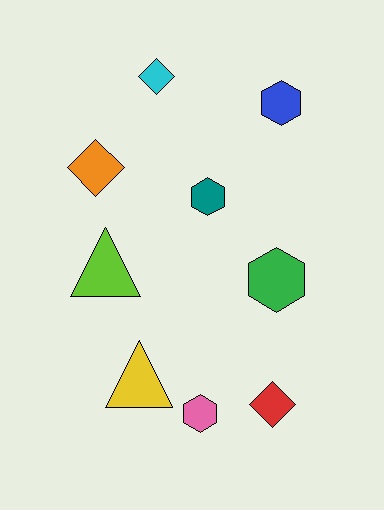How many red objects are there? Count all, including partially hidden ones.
There is 1 red object.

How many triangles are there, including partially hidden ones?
There are 2 triangles.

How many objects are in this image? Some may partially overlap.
There are 9 objects.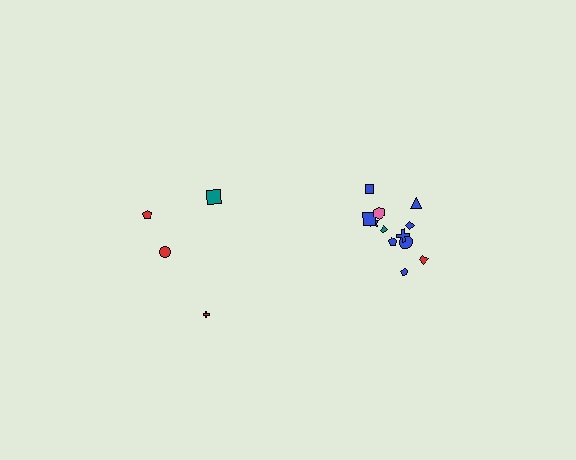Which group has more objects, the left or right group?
The right group.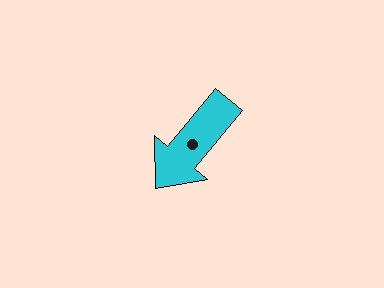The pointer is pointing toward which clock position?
Roughly 7 o'clock.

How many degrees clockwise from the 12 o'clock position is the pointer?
Approximately 219 degrees.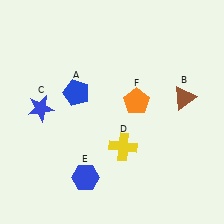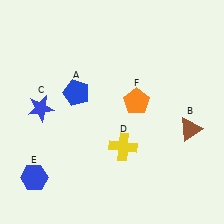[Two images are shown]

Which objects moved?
The objects that moved are: the brown triangle (B), the blue hexagon (E).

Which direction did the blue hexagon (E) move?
The blue hexagon (E) moved left.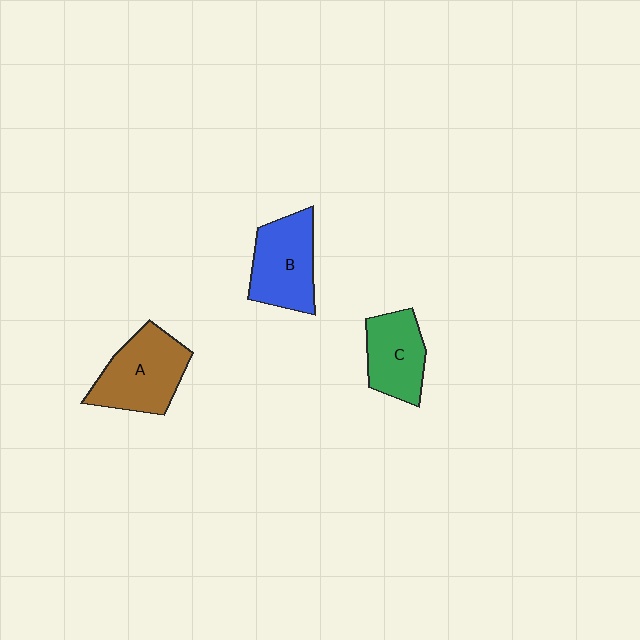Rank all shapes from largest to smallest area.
From largest to smallest: A (brown), B (blue), C (green).